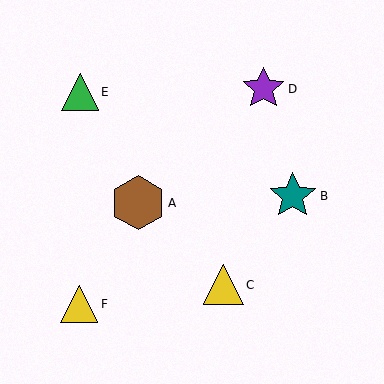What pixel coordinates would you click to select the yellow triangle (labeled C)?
Click at (223, 285) to select the yellow triangle C.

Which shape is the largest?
The brown hexagon (labeled A) is the largest.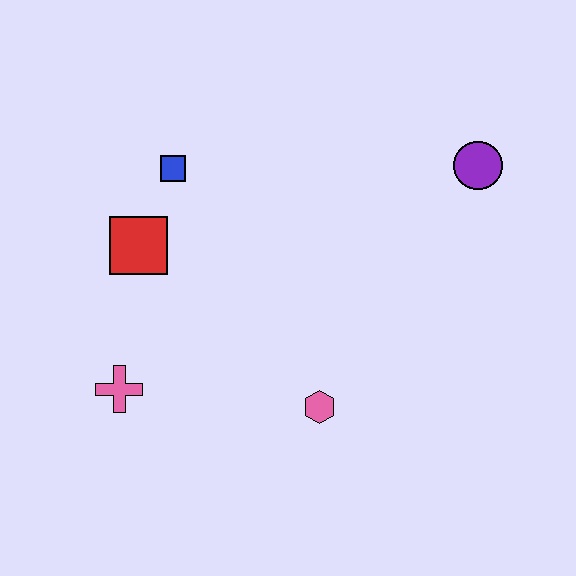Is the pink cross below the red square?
Yes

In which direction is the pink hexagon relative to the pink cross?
The pink hexagon is to the right of the pink cross.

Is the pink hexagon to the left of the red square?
No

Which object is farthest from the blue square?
The purple circle is farthest from the blue square.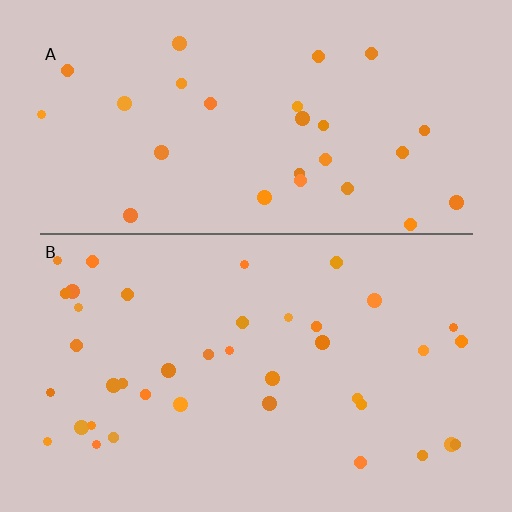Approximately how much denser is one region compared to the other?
Approximately 1.4× — region B over region A.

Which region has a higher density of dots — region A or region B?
B (the bottom).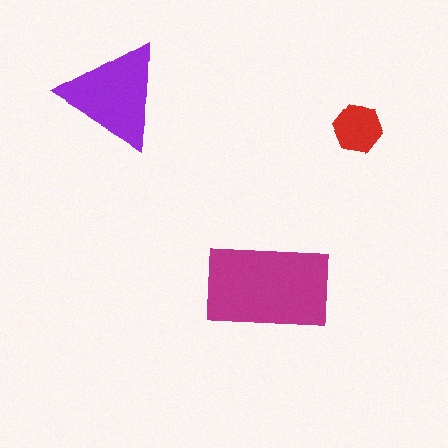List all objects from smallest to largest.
The red hexagon, the purple triangle, the magenta rectangle.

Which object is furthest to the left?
The purple triangle is leftmost.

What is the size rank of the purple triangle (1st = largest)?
2nd.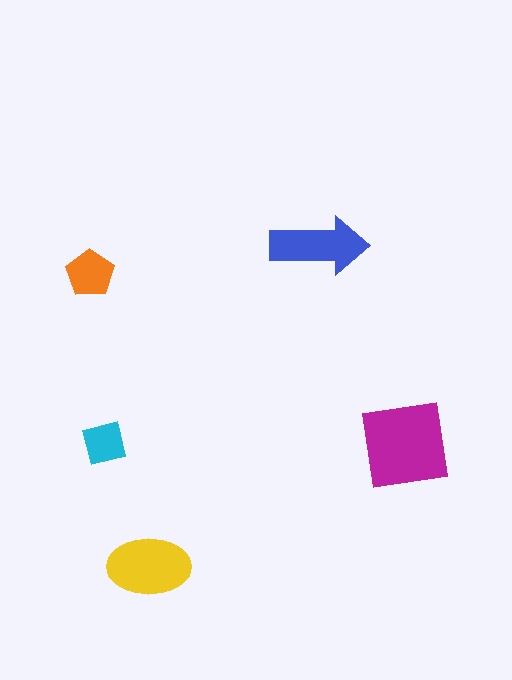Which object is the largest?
The magenta square.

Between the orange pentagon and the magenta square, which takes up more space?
The magenta square.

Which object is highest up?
The blue arrow is topmost.